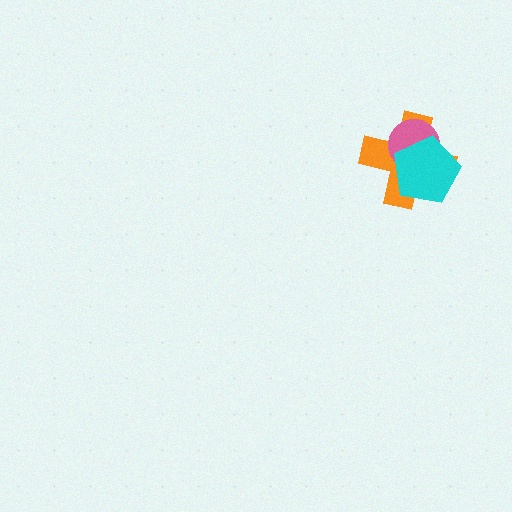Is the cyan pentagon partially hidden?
No, no other shape covers it.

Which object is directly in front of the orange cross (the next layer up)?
The pink circle is directly in front of the orange cross.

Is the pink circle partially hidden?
Yes, it is partially covered by another shape.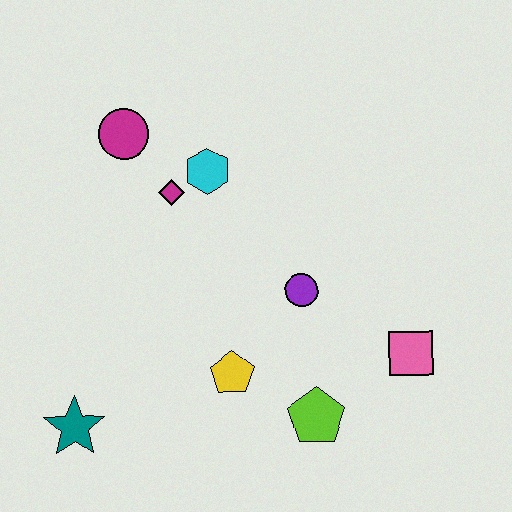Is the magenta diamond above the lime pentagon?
Yes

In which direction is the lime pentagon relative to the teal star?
The lime pentagon is to the right of the teal star.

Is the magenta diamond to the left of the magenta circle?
No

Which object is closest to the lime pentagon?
The yellow pentagon is closest to the lime pentagon.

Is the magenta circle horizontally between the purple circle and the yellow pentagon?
No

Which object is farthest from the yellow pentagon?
The magenta circle is farthest from the yellow pentagon.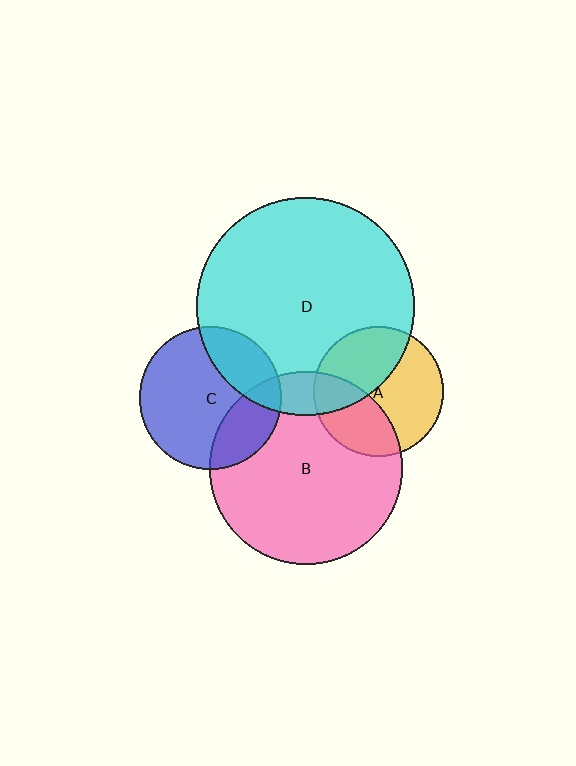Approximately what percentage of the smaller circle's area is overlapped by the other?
Approximately 40%.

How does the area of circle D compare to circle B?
Approximately 1.3 times.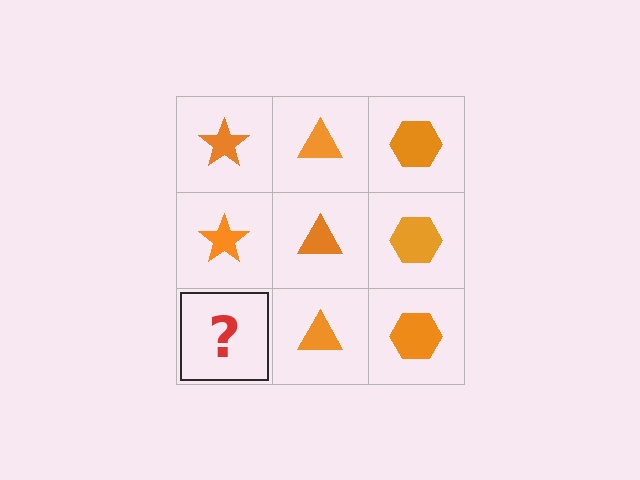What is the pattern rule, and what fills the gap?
The rule is that each column has a consistent shape. The gap should be filled with an orange star.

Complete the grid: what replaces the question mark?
The question mark should be replaced with an orange star.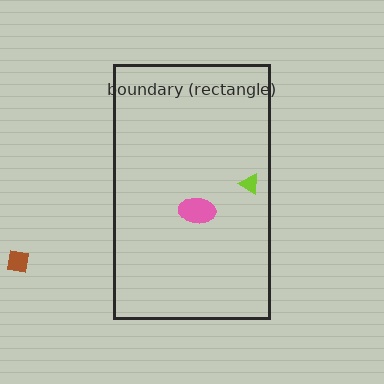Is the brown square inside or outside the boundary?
Outside.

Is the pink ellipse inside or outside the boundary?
Inside.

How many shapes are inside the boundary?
2 inside, 1 outside.